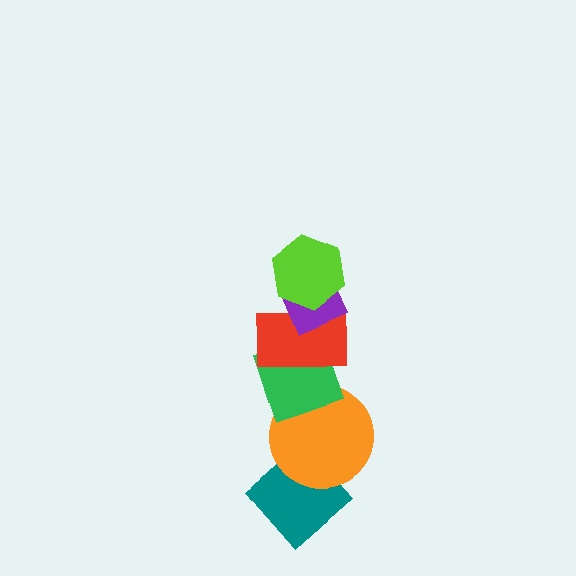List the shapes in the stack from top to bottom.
From top to bottom: the lime hexagon, the purple diamond, the red rectangle, the green diamond, the orange circle, the teal diamond.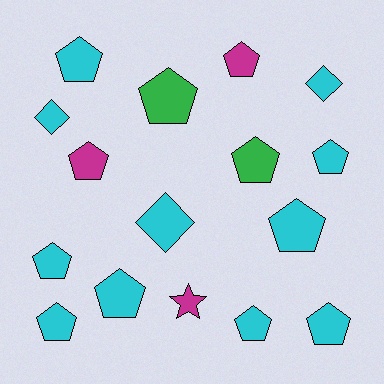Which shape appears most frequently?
Pentagon, with 12 objects.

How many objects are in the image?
There are 16 objects.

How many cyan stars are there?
There are no cyan stars.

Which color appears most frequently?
Cyan, with 11 objects.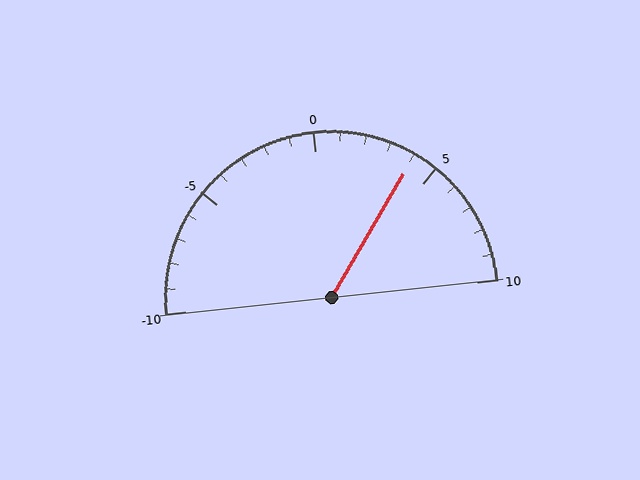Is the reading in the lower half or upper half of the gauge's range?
The reading is in the upper half of the range (-10 to 10).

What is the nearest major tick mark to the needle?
The nearest major tick mark is 5.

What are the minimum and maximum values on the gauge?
The gauge ranges from -10 to 10.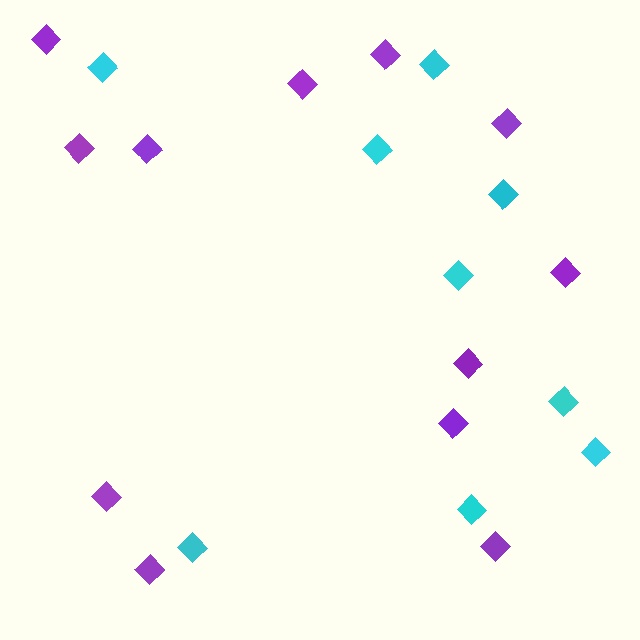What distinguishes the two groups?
There are 2 groups: one group of purple diamonds (12) and one group of cyan diamonds (9).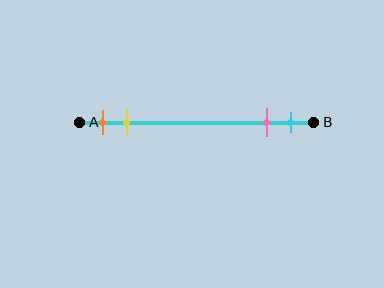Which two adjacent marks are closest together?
The pink and cyan marks are the closest adjacent pair.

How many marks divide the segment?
There are 4 marks dividing the segment.